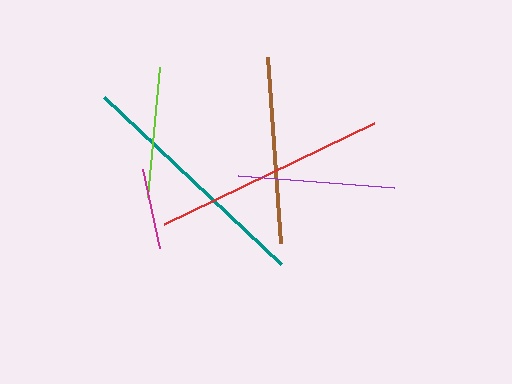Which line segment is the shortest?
The magenta line is the shortest at approximately 81 pixels.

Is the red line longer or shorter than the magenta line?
The red line is longer than the magenta line.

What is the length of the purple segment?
The purple segment is approximately 157 pixels long.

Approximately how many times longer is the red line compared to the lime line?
The red line is approximately 1.8 times the length of the lime line.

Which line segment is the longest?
The teal line is the longest at approximately 244 pixels.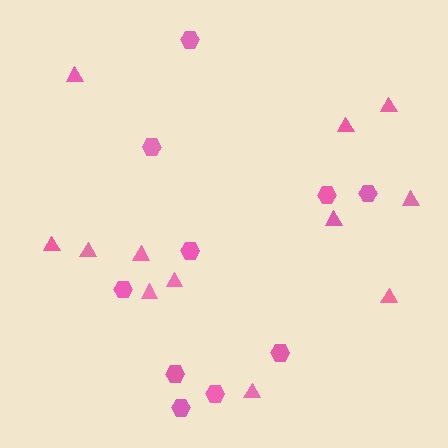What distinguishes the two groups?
There are 2 groups: one group of triangles (12) and one group of hexagons (10).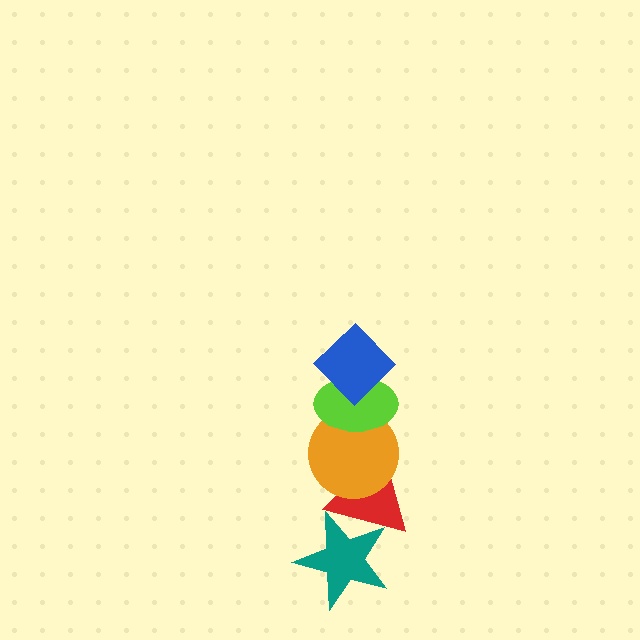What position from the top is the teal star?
The teal star is 5th from the top.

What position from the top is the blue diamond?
The blue diamond is 1st from the top.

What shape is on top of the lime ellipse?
The blue diamond is on top of the lime ellipse.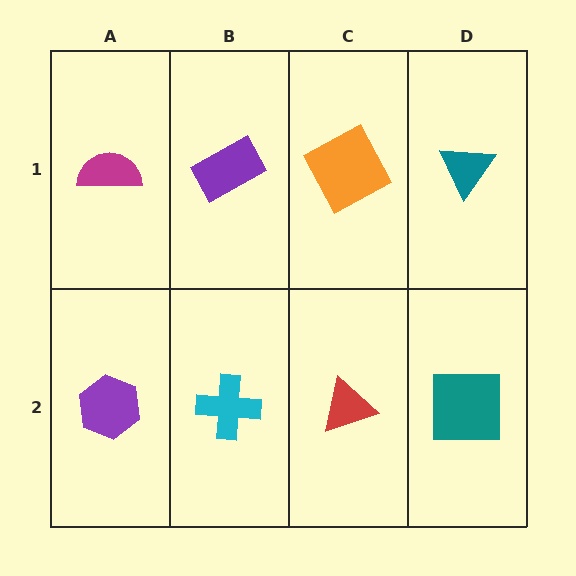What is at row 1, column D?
A teal triangle.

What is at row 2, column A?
A purple hexagon.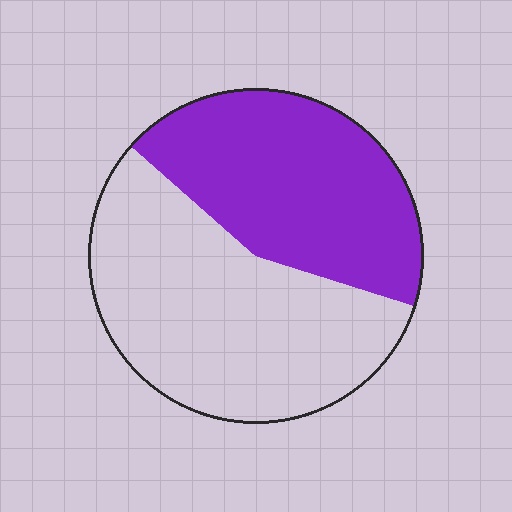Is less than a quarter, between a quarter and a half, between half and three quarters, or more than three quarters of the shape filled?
Between a quarter and a half.